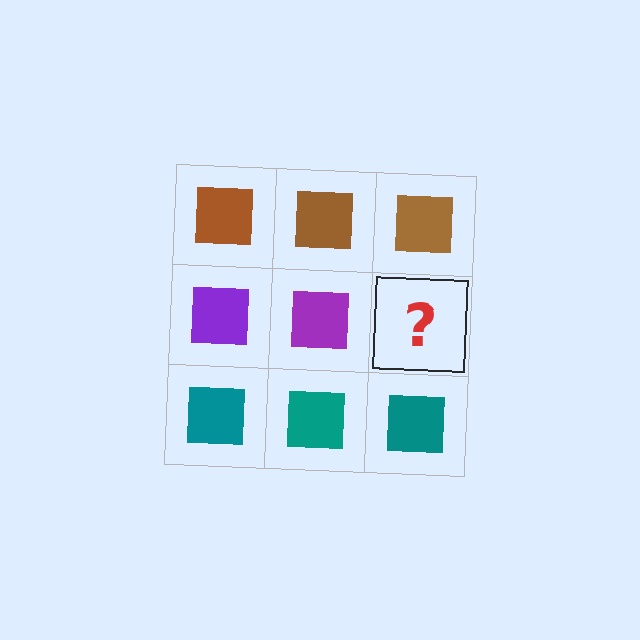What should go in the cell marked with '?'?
The missing cell should contain a purple square.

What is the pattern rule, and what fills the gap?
The rule is that each row has a consistent color. The gap should be filled with a purple square.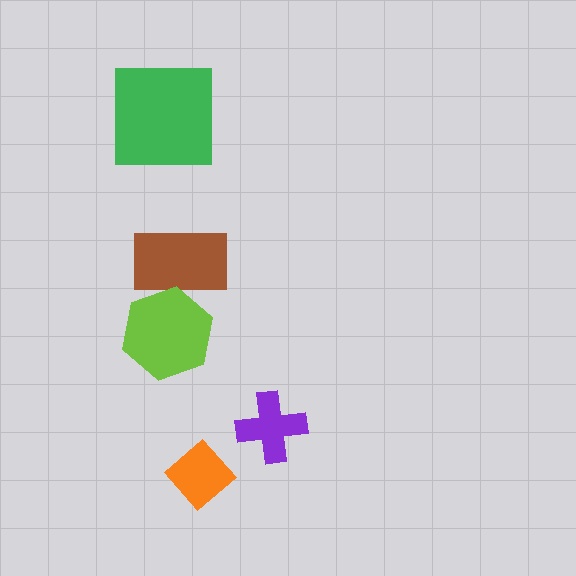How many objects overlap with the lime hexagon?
1 object overlaps with the lime hexagon.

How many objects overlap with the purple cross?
0 objects overlap with the purple cross.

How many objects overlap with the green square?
0 objects overlap with the green square.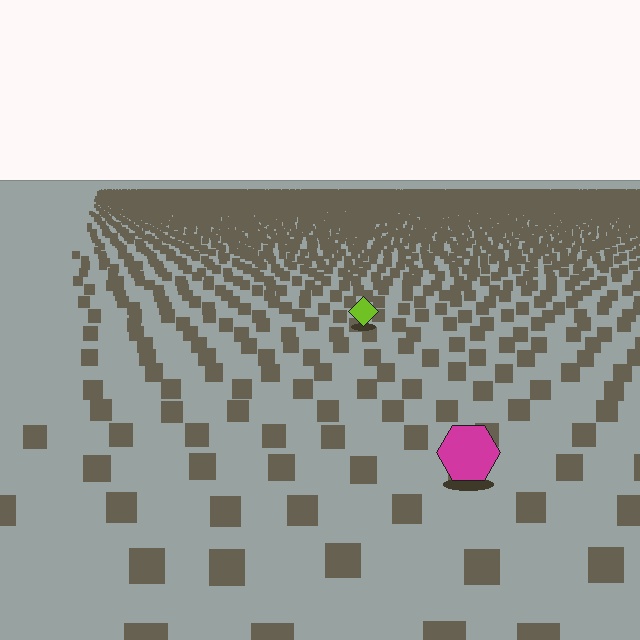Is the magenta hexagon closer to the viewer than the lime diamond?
Yes. The magenta hexagon is closer — you can tell from the texture gradient: the ground texture is coarser near it.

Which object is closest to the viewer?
The magenta hexagon is closest. The texture marks near it are larger and more spread out.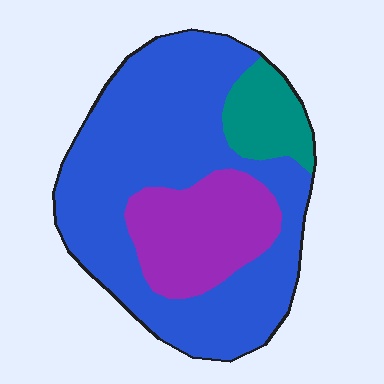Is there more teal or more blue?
Blue.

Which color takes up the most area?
Blue, at roughly 65%.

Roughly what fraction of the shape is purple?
Purple takes up about one fifth (1/5) of the shape.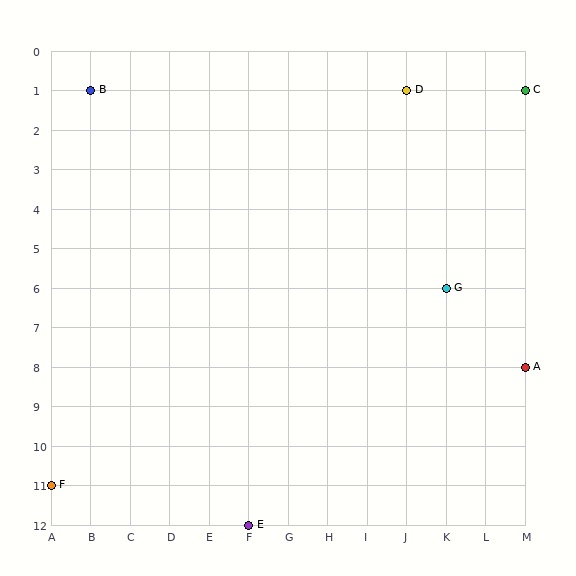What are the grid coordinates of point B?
Point B is at grid coordinates (B, 1).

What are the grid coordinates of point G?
Point G is at grid coordinates (K, 6).